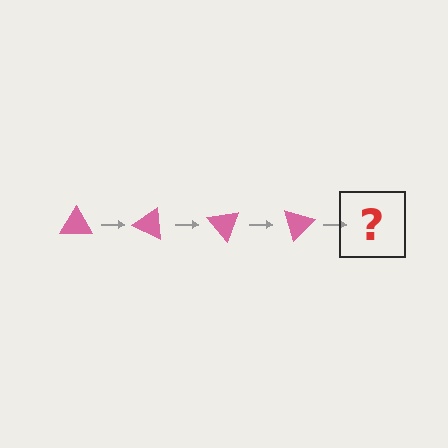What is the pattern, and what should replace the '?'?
The pattern is that the triangle rotates 25 degrees each step. The '?' should be a pink triangle rotated 100 degrees.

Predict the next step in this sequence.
The next step is a pink triangle rotated 100 degrees.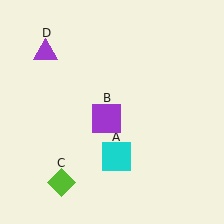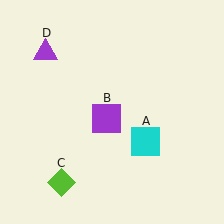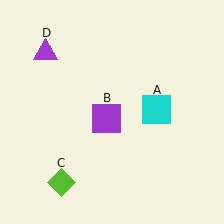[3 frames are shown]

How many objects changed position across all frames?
1 object changed position: cyan square (object A).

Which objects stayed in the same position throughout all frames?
Purple square (object B) and lime diamond (object C) and purple triangle (object D) remained stationary.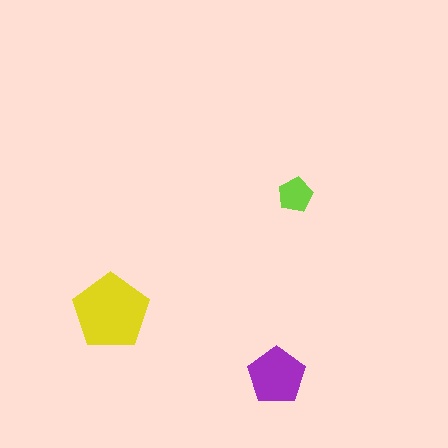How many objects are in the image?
There are 3 objects in the image.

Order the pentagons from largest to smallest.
the yellow one, the purple one, the lime one.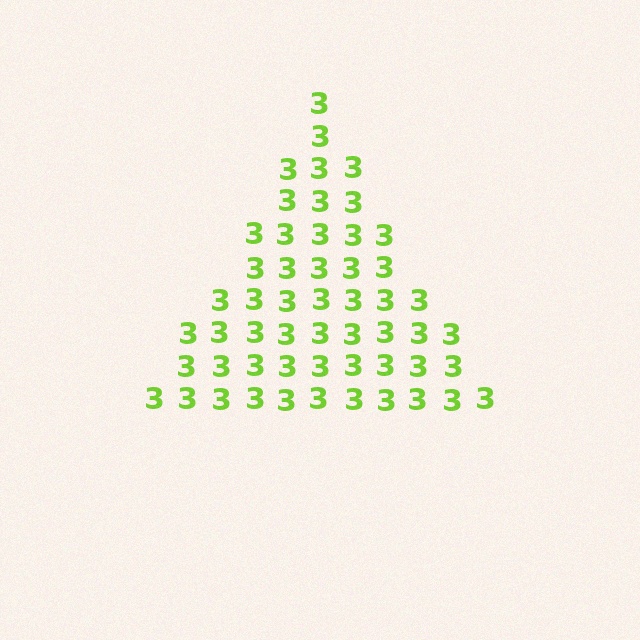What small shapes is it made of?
It is made of small digit 3's.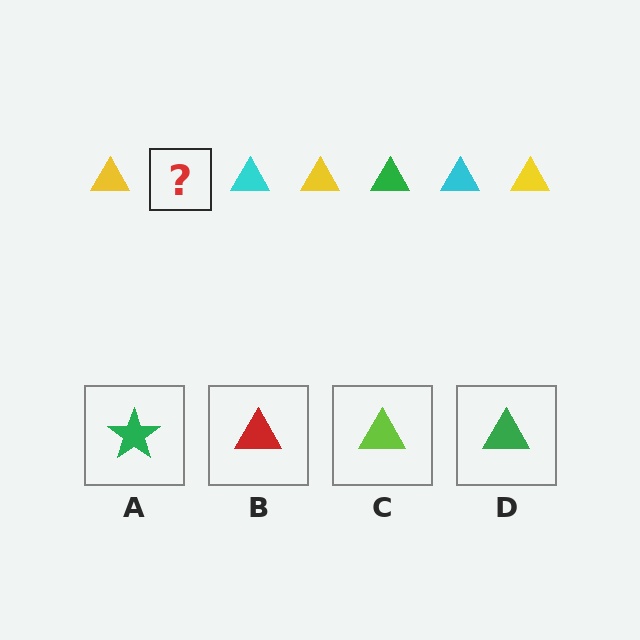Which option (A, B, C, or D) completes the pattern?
D.